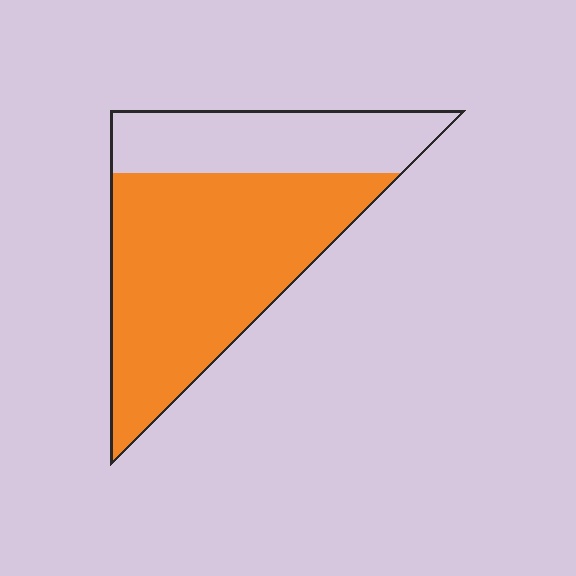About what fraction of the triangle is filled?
About two thirds (2/3).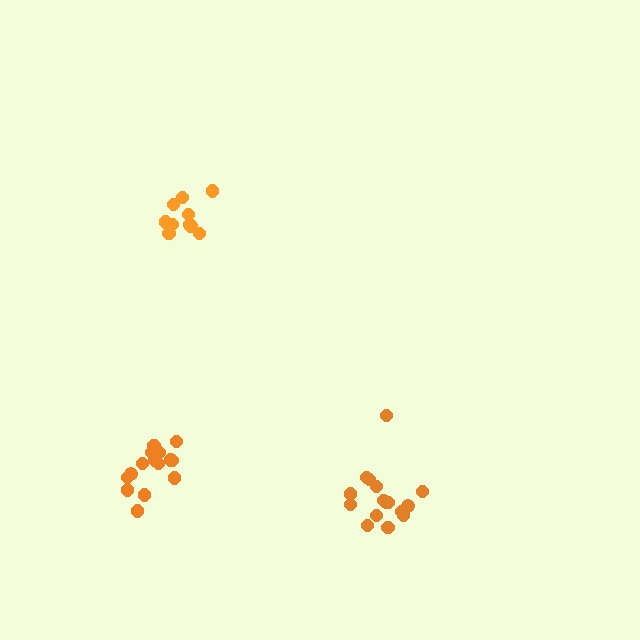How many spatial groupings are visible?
There are 3 spatial groupings.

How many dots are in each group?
Group 1: 15 dots, Group 2: 11 dots, Group 3: 16 dots (42 total).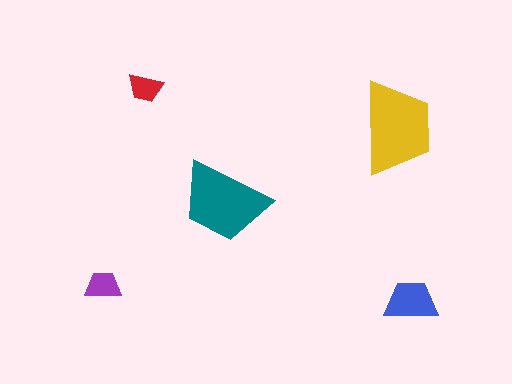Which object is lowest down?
The blue trapezoid is bottommost.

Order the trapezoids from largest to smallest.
the yellow one, the teal one, the blue one, the purple one, the red one.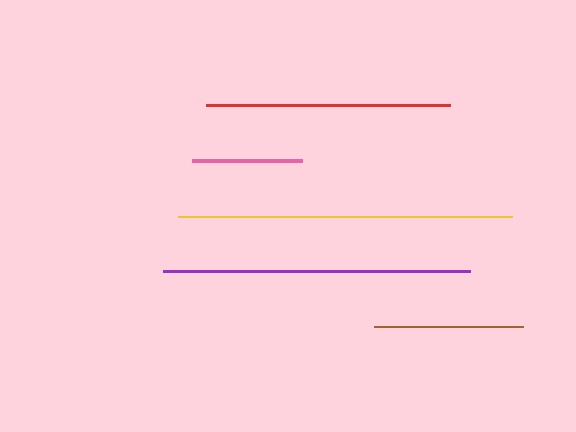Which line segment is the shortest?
The pink line is the shortest at approximately 109 pixels.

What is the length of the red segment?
The red segment is approximately 244 pixels long.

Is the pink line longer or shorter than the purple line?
The purple line is longer than the pink line.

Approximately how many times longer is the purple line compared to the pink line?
The purple line is approximately 2.8 times the length of the pink line.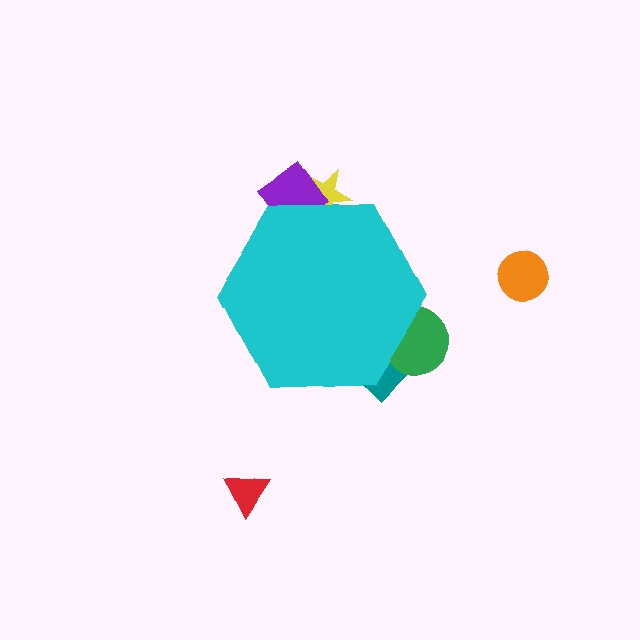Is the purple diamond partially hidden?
Yes, the purple diamond is partially hidden behind the cyan hexagon.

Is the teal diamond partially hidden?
Yes, the teal diamond is partially hidden behind the cyan hexagon.